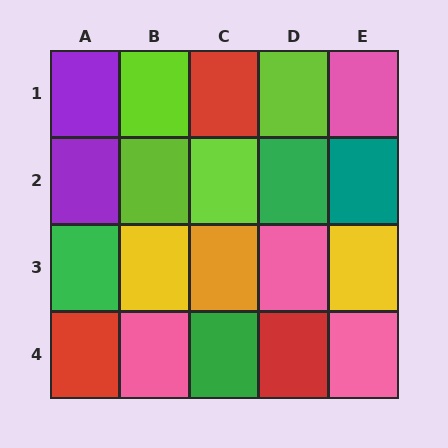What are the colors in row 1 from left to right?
Purple, lime, red, lime, pink.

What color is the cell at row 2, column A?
Purple.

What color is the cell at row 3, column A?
Green.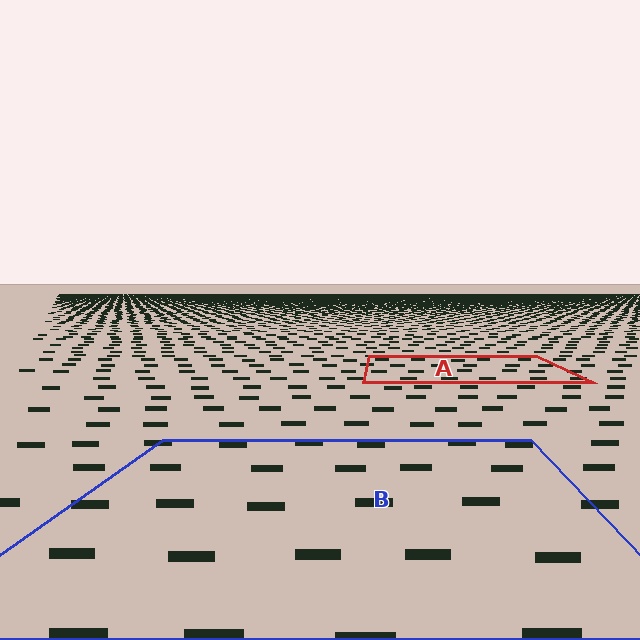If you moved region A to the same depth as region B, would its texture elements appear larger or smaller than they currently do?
They would appear larger. At a closer depth, the same texture elements are projected at a bigger on-screen size.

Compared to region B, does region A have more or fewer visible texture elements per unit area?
Region A has more texture elements per unit area — they are packed more densely because it is farther away.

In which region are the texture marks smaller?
The texture marks are smaller in region A, because it is farther away.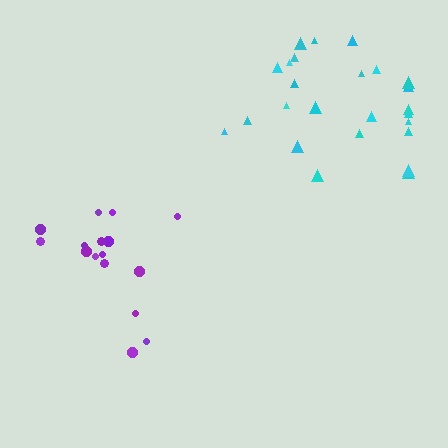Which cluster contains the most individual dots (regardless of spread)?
Cyan (25).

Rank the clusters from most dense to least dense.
purple, cyan.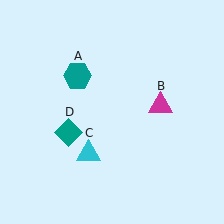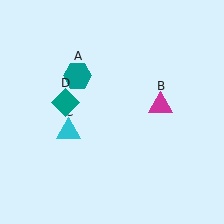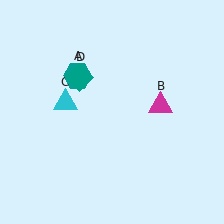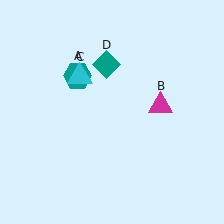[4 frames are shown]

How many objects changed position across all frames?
2 objects changed position: cyan triangle (object C), teal diamond (object D).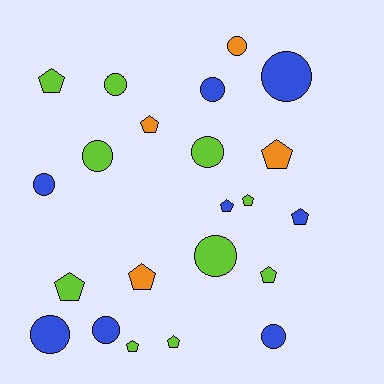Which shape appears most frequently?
Circle, with 11 objects.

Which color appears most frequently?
Lime, with 10 objects.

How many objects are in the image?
There are 22 objects.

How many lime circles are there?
There are 4 lime circles.